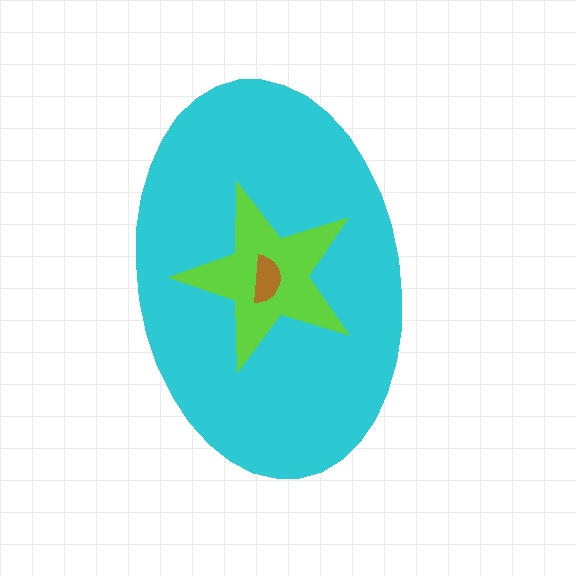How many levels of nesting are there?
3.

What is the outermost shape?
The cyan ellipse.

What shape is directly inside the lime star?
The brown semicircle.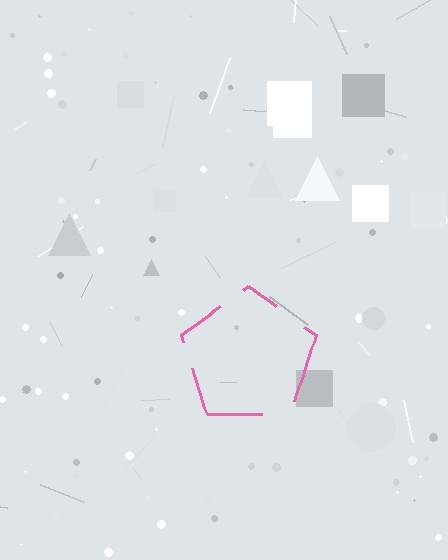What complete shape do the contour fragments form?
The contour fragments form a pentagon.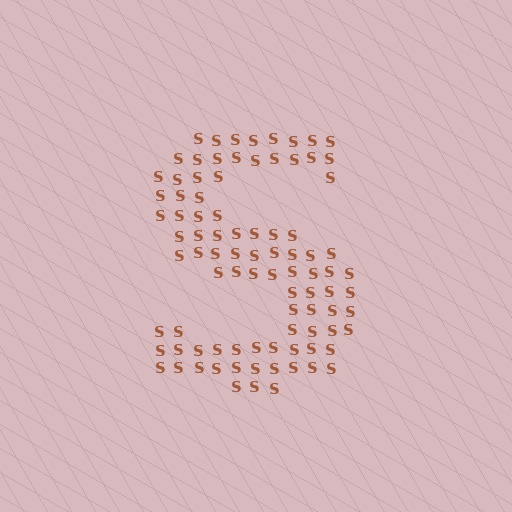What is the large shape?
The large shape is the letter S.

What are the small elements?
The small elements are letter S's.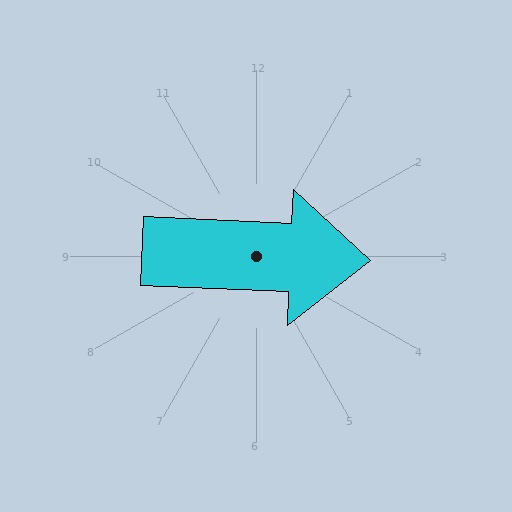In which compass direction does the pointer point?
East.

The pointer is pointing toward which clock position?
Roughly 3 o'clock.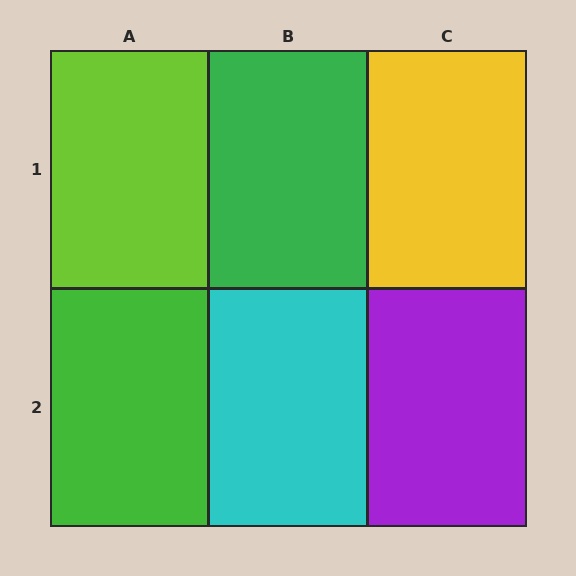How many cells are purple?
1 cell is purple.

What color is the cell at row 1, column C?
Yellow.